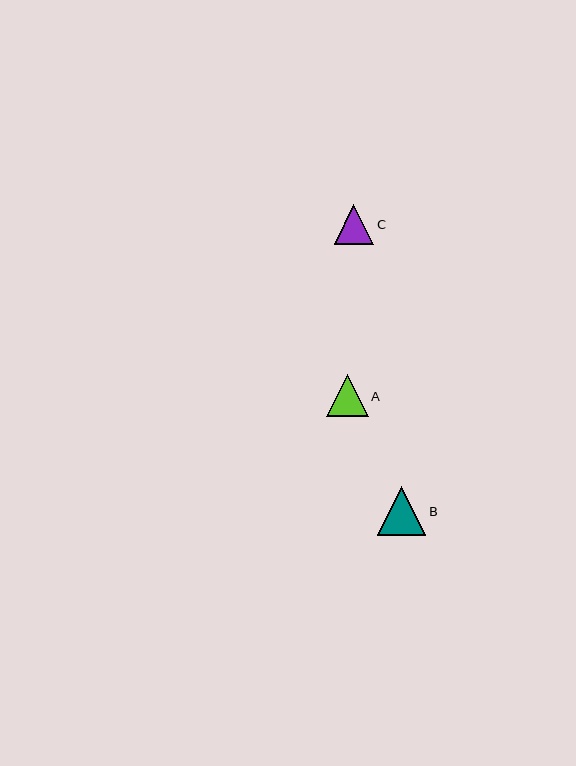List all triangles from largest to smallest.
From largest to smallest: B, A, C.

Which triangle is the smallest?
Triangle C is the smallest with a size of approximately 40 pixels.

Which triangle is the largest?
Triangle B is the largest with a size of approximately 48 pixels.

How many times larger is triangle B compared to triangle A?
Triangle B is approximately 1.1 times the size of triangle A.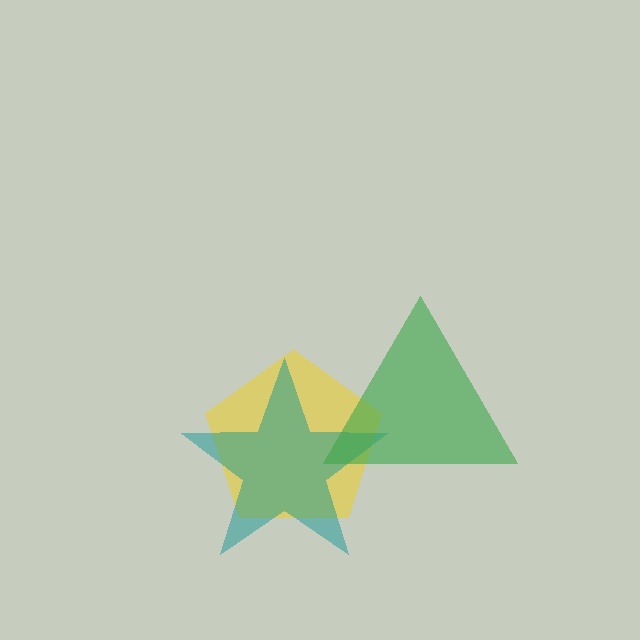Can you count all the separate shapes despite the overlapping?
Yes, there are 3 separate shapes.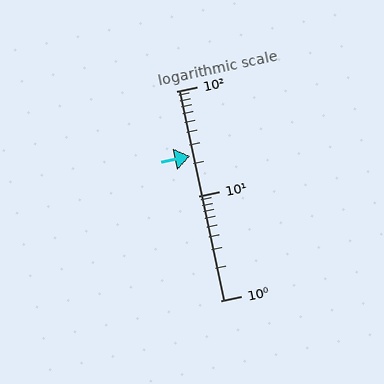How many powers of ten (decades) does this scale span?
The scale spans 2 decades, from 1 to 100.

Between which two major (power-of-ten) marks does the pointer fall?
The pointer is between 10 and 100.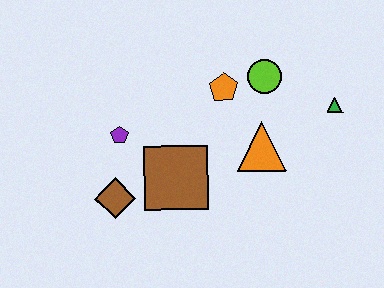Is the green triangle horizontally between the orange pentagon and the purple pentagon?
No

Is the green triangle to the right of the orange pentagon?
Yes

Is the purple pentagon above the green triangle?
No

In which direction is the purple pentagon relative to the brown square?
The purple pentagon is to the left of the brown square.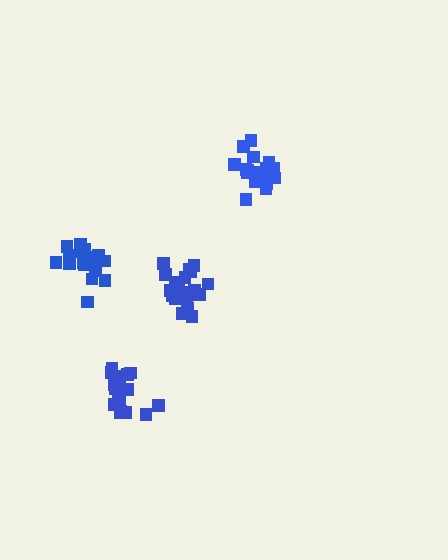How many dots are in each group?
Group 1: 21 dots, Group 2: 20 dots, Group 3: 17 dots, Group 4: 21 dots (79 total).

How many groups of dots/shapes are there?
There are 4 groups.